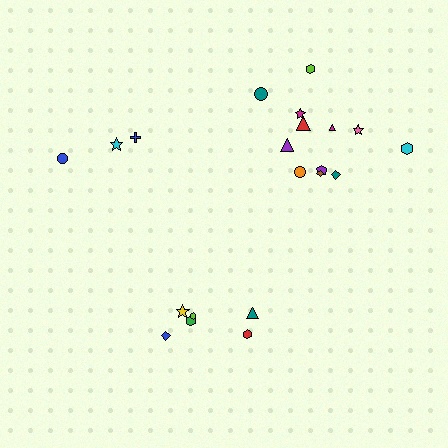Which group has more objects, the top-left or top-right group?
The top-right group.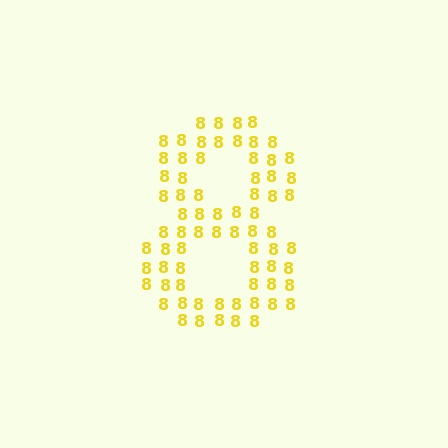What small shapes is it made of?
It is made of small digit 8's.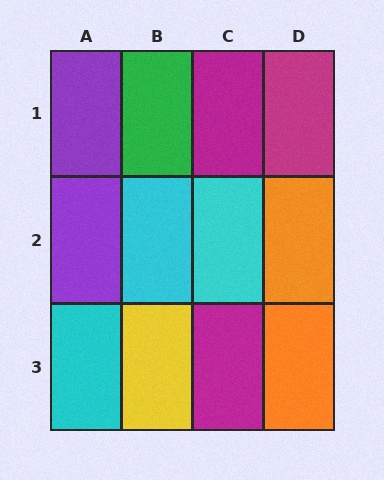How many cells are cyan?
3 cells are cyan.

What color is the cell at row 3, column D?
Orange.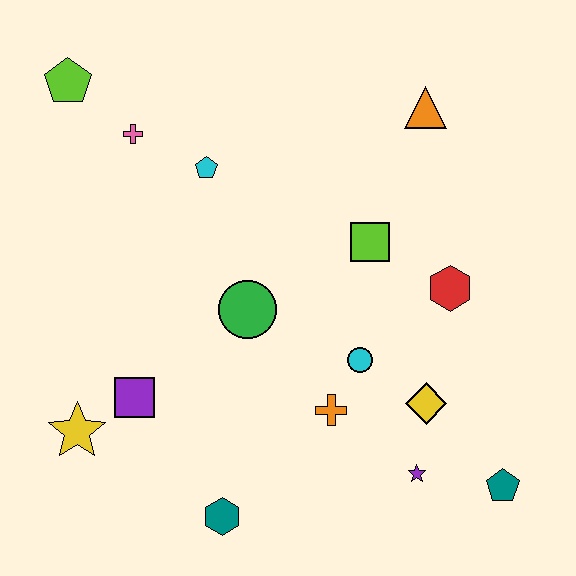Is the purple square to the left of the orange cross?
Yes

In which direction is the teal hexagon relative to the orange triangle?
The teal hexagon is below the orange triangle.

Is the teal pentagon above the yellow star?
No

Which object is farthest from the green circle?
The teal pentagon is farthest from the green circle.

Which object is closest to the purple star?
The yellow diamond is closest to the purple star.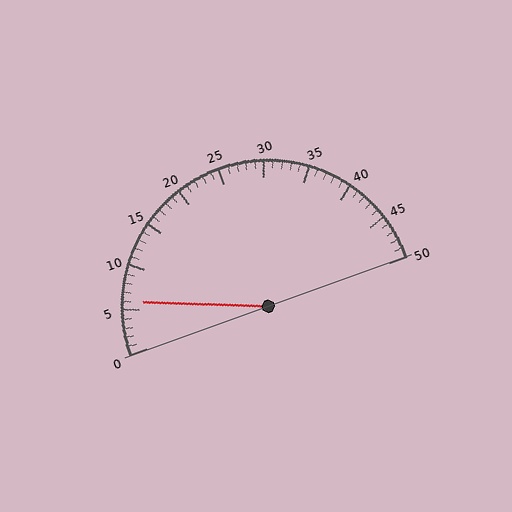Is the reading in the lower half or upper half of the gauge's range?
The reading is in the lower half of the range (0 to 50).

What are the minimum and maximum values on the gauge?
The gauge ranges from 0 to 50.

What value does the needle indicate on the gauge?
The needle indicates approximately 6.